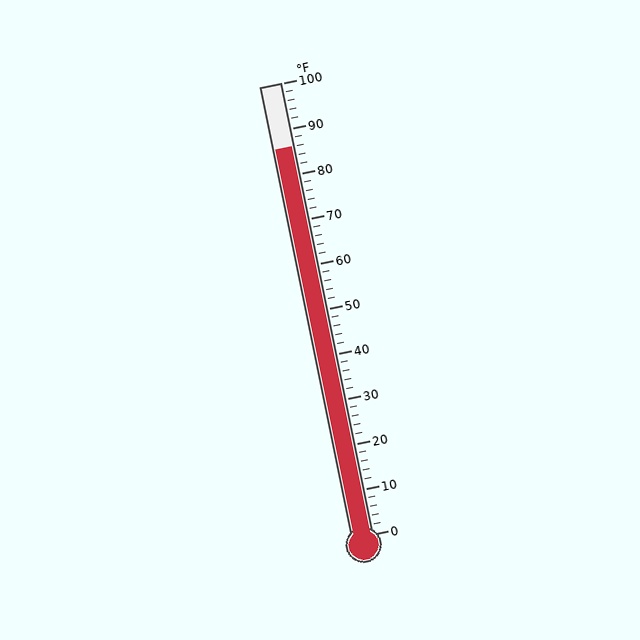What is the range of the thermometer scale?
The thermometer scale ranges from 0°F to 100°F.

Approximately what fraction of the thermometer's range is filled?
The thermometer is filled to approximately 85% of its range.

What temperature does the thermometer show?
The thermometer shows approximately 86°F.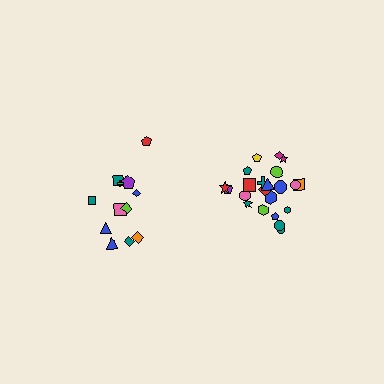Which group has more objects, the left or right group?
The right group.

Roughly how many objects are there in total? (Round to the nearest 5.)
Roughly 35 objects in total.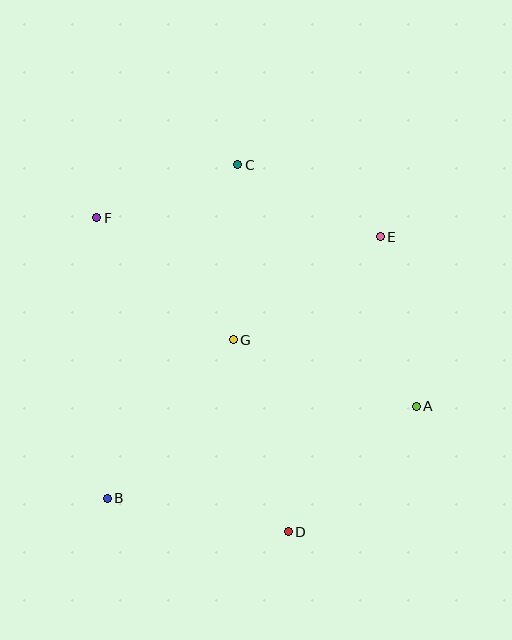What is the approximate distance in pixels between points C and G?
The distance between C and G is approximately 175 pixels.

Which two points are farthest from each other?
Points B and E are farthest from each other.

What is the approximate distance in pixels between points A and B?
The distance between A and B is approximately 322 pixels.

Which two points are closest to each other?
Points C and F are closest to each other.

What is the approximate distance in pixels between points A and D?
The distance between A and D is approximately 179 pixels.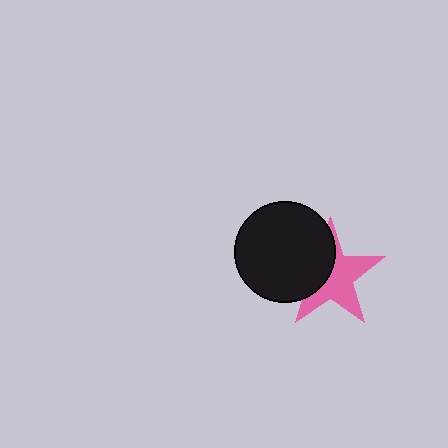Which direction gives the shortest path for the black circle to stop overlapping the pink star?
Moving left gives the shortest separation.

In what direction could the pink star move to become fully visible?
The pink star could move right. That would shift it out from behind the black circle entirely.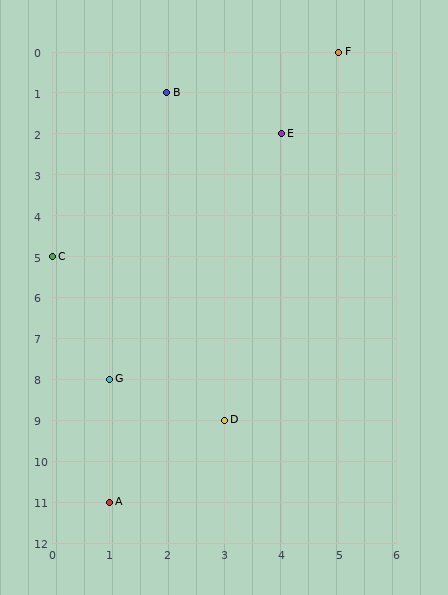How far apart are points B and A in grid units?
Points B and A are 1 column and 10 rows apart (about 10.0 grid units diagonally).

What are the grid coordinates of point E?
Point E is at grid coordinates (4, 2).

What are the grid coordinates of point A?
Point A is at grid coordinates (1, 11).